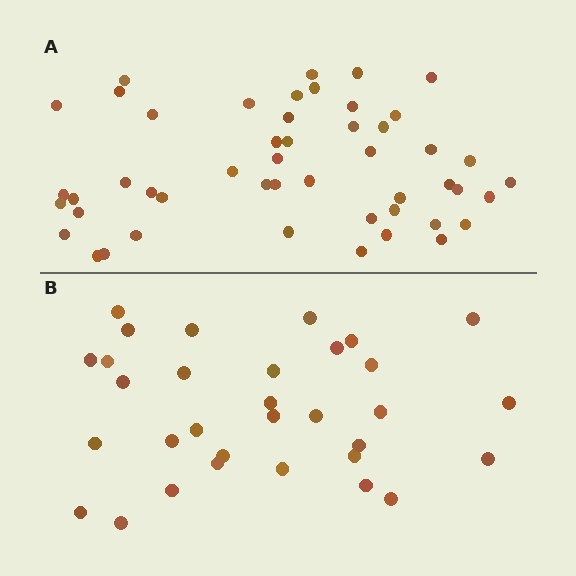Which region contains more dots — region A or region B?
Region A (the top region) has more dots.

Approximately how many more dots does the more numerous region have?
Region A has approximately 15 more dots than region B.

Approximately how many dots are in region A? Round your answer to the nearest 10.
About 50 dots. (The exact count is 49, which rounds to 50.)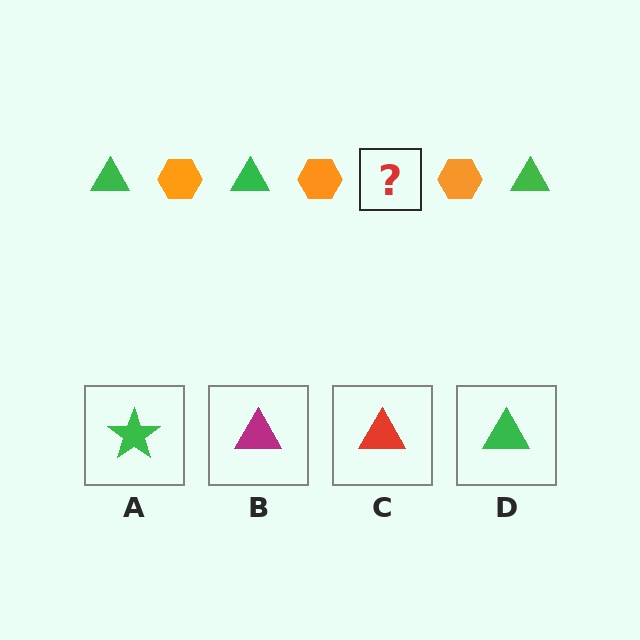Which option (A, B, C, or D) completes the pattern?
D.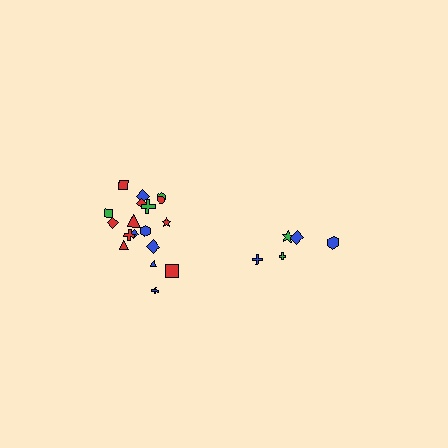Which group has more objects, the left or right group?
The left group.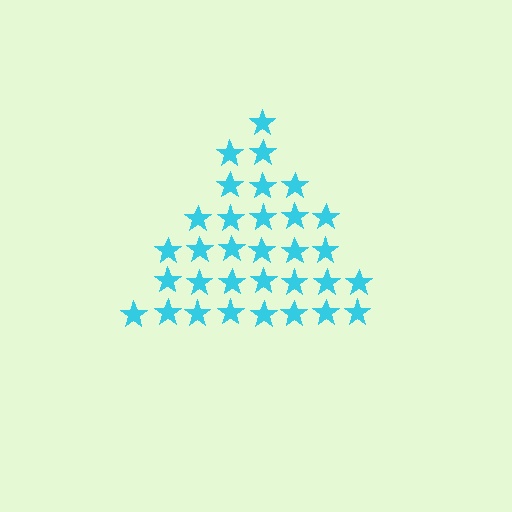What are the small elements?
The small elements are stars.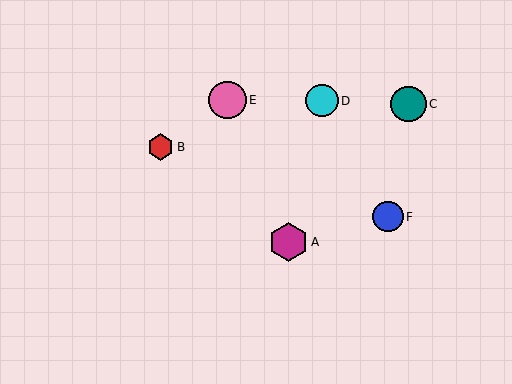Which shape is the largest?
The magenta hexagon (labeled A) is the largest.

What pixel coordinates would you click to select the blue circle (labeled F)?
Click at (388, 217) to select the blue circle F.